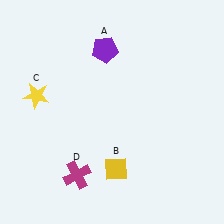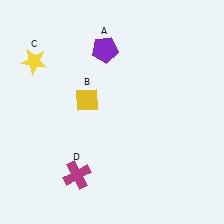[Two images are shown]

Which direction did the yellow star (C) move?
The yellow star (C) moved up.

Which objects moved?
The objects that moved are: the yellow diamond (B), the yellow star (C).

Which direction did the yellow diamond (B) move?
The yellow diamond (B) moved up.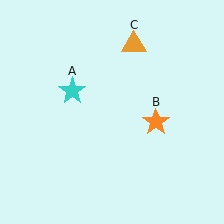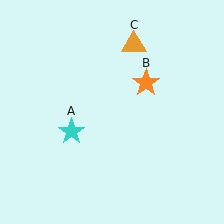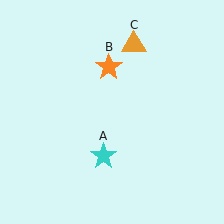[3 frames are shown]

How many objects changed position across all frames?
2 objects changed position: cyan star (object A), orange star (object B).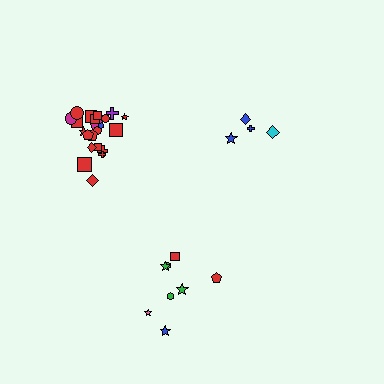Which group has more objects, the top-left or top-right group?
The top-left group.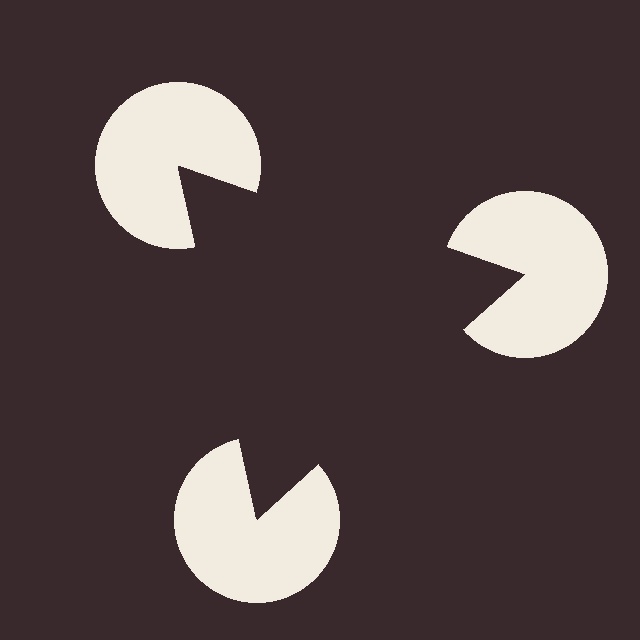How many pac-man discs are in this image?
There are 3 — one at each vertex of the illusory triangle.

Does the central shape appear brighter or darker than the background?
It typically appears slightly darker than the background, even though no actual brightness change is drawn.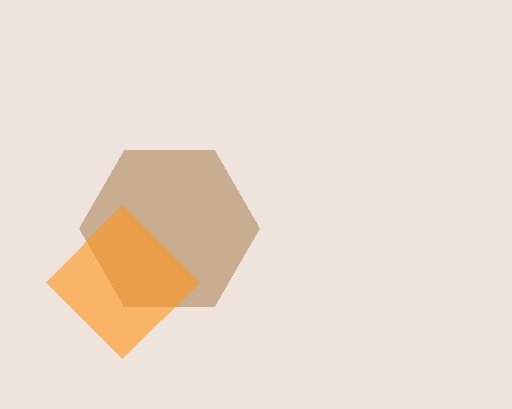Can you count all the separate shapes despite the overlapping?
Yes, there are 2 separate shapes.